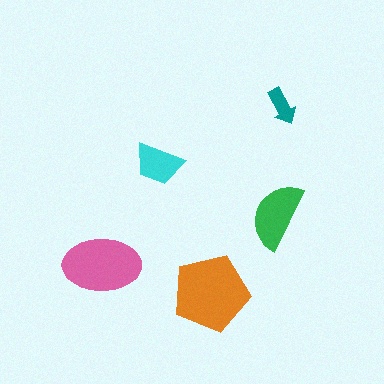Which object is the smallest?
The teal arrow.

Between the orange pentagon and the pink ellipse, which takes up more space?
The orange pentagon.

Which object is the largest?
The orange pentagon.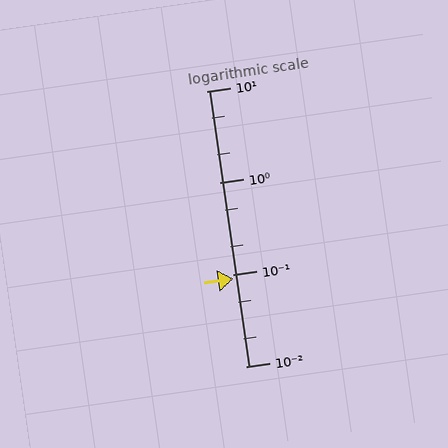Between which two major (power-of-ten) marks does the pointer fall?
The pointer is between 0.01 and 0.1.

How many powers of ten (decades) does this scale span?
The scale spans 3 decades, from 0.01 to 10.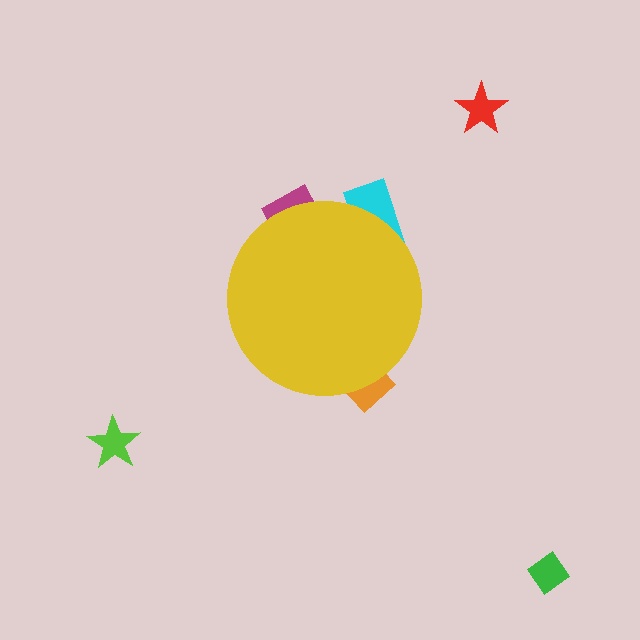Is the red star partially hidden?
No, the red star is fully visible.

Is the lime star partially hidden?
No, the lime star is fully visible.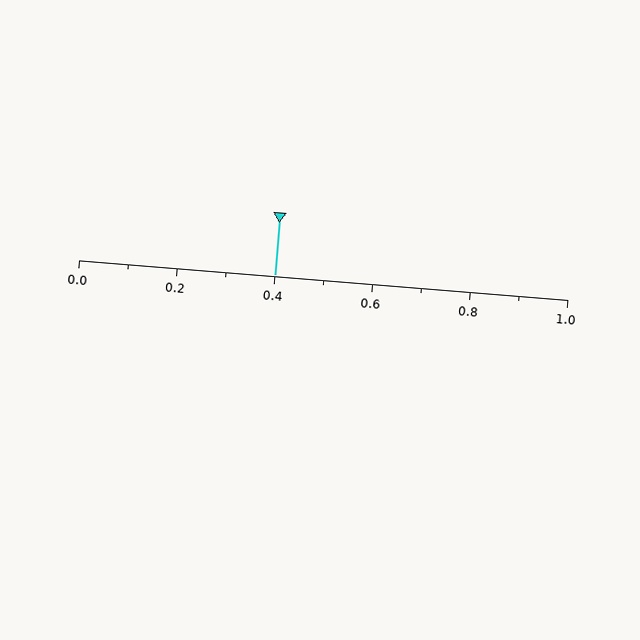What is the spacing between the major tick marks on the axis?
The major ticks are spaced 0.2 apart.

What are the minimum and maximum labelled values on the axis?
The axis runs from 0.0 to 1.0.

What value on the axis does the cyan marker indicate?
The marker indicates approximately 0.4.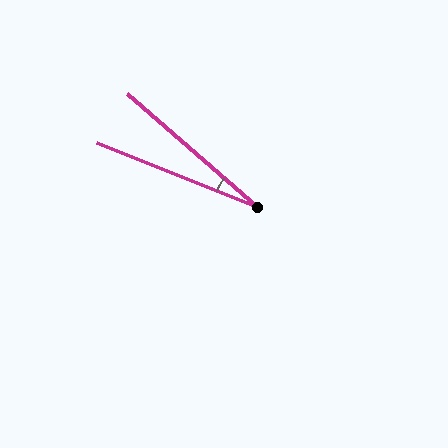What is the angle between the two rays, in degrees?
Approximately 19 degrees.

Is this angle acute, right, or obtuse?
It is acute.